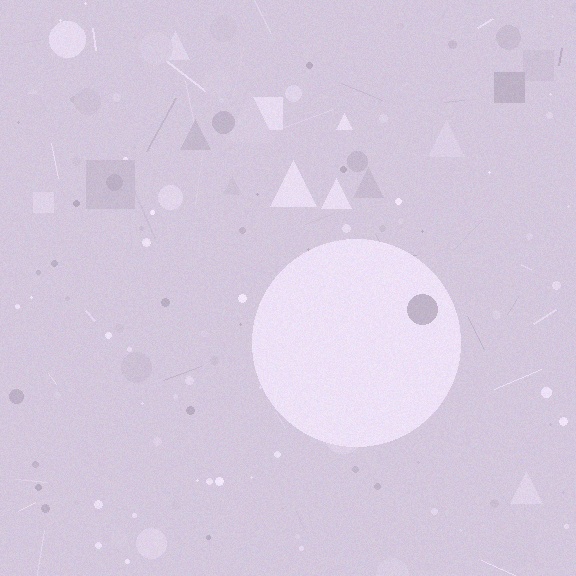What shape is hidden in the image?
A circle is hidden in the image.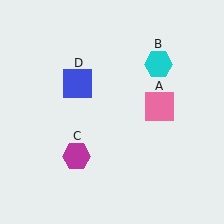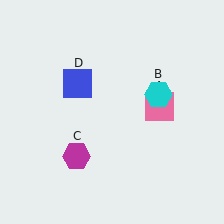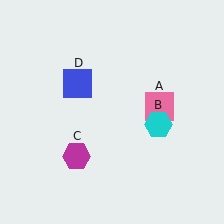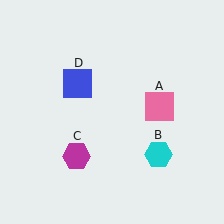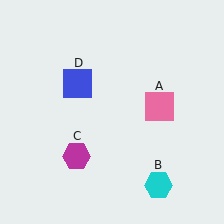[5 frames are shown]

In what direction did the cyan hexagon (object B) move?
The cyan hexagon (object B) moved down.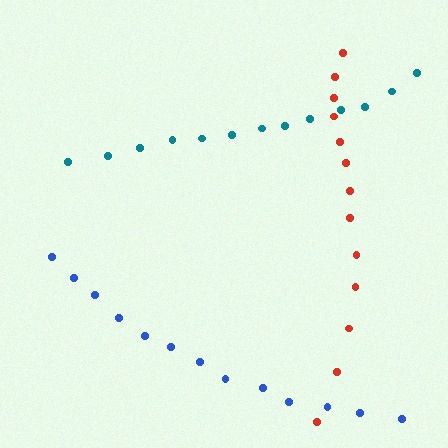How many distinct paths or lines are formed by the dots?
There are 3 distinct paths.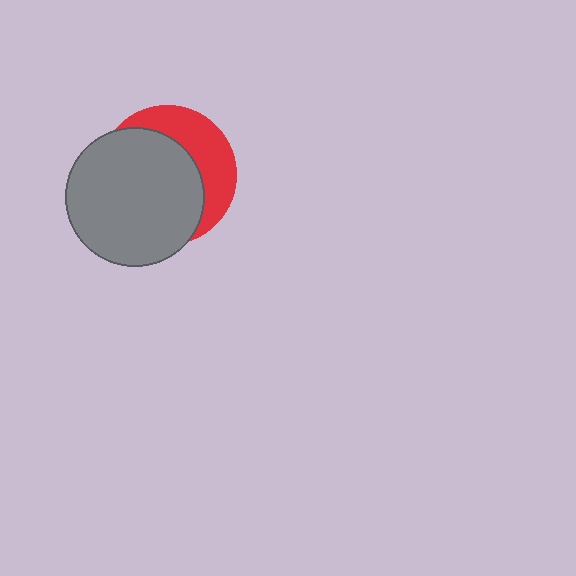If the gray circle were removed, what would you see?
You would see the complete red circle.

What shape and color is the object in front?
The object in front is a gray circle.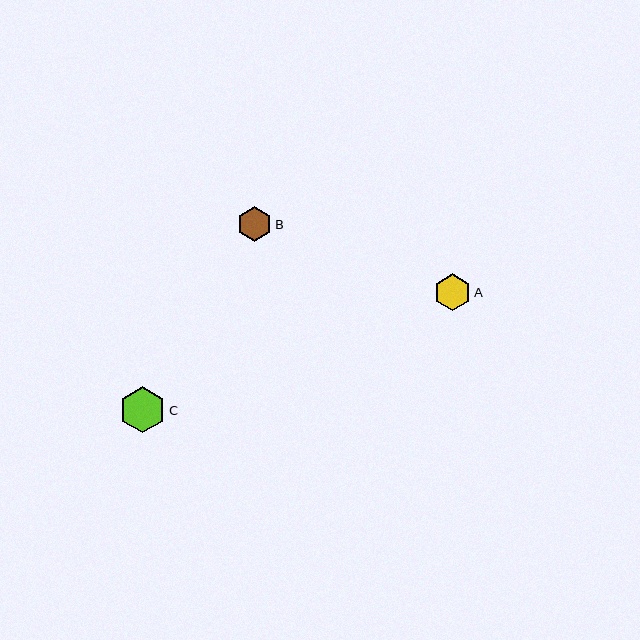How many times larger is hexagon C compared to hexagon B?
Hexagon C is approximately 1.3 times the size of hexagon B.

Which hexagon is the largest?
Hexagon C is the largest with a size of approximately 46 pixels.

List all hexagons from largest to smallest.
From largest to smallest: C, A, B.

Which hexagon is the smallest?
Hexagon B is the smallest with a size of approximately 35 pixels.